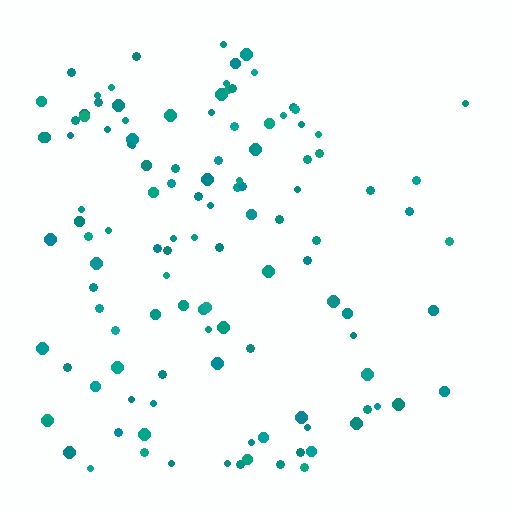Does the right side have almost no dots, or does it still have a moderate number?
Still a moderate number, just noticeably fewer than the left.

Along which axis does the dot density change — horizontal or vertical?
Horizontal.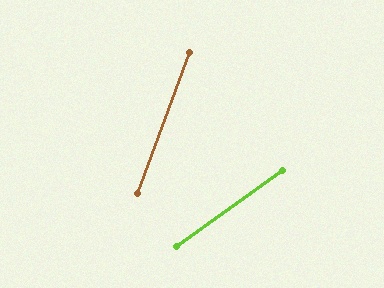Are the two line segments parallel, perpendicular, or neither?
Neither parallel nor perpendicular — they differ by about 34°.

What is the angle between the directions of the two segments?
Approximately 34 degrees.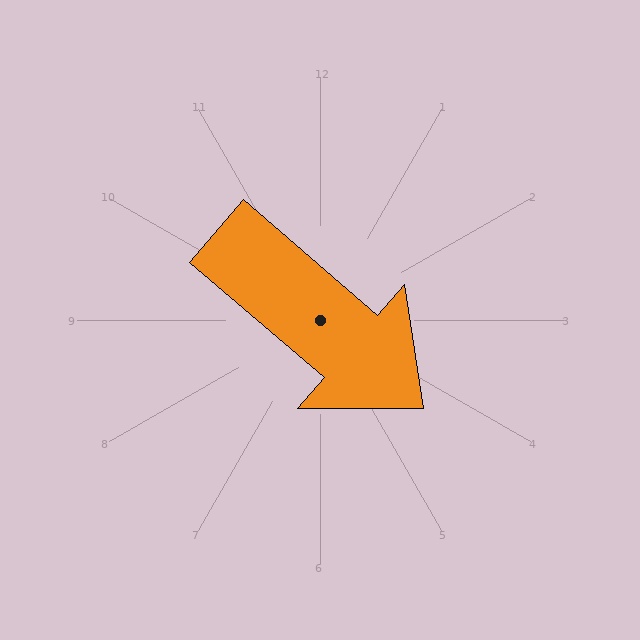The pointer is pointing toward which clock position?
Roughly 4 o'clock.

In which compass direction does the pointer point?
Southeast.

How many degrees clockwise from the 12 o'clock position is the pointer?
Approximately 131 degrees.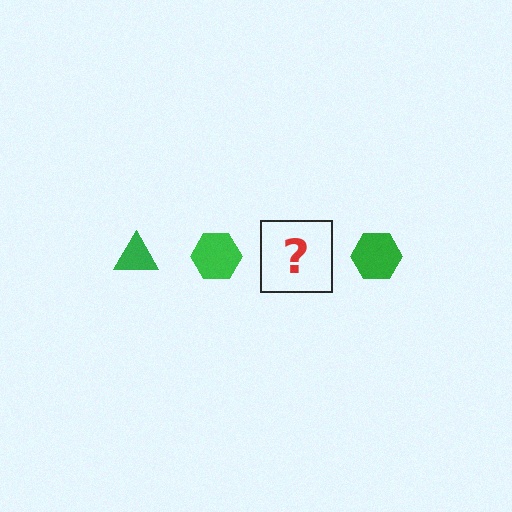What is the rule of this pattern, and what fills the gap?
The rule is that the pattern cycles through triangle, hexagon shapes in green. The gap should be filled with a green triangle.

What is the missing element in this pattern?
The missing element is a green triangle.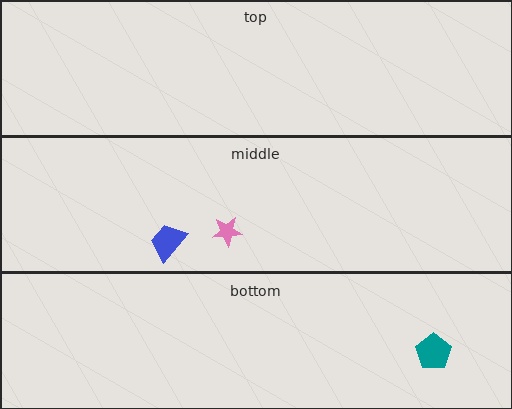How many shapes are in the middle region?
2.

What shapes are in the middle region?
The blue trapezoid, the pink star.